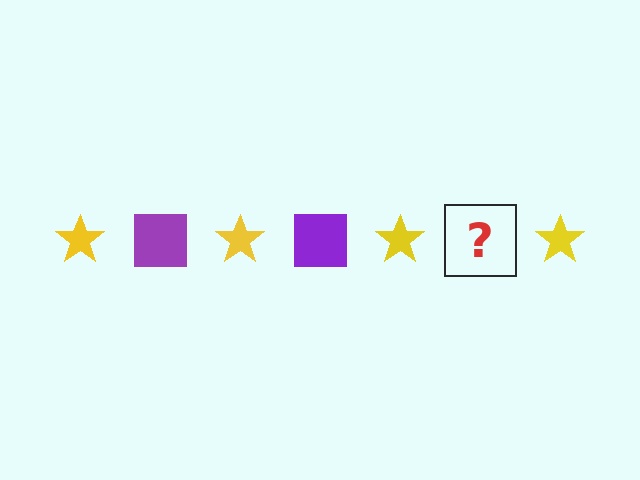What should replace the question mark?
The question mark should be replaced with a purple square.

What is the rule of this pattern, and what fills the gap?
The rule is that the pattern alternates between yellow star and purple square. The gap should be filled with a purple square.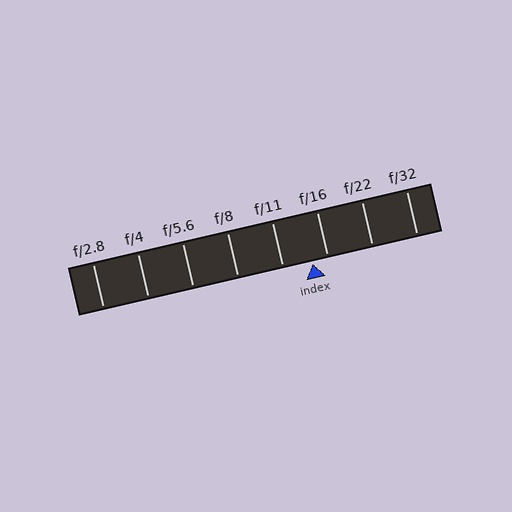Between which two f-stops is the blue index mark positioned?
The index mark is between f/11 and f/16.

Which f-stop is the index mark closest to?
The index mark is closest to f/16.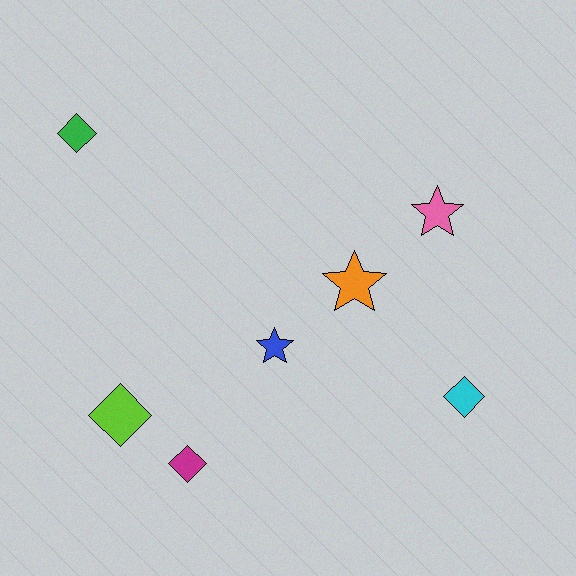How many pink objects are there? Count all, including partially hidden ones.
There is 1 pink object.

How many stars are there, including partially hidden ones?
There are 3 stars.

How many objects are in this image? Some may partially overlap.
There are 7 objects.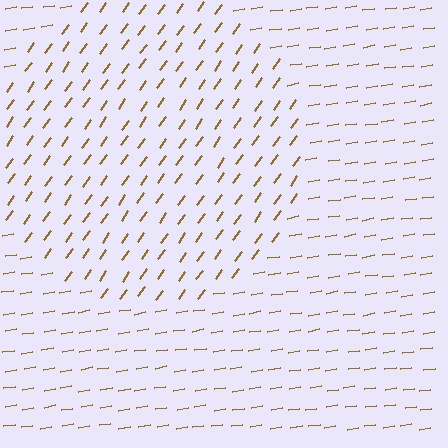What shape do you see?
I see a circle.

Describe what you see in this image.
The image is filled with small brown line segments. A circle region in the image has lines oriented differently from the surrounding lines, creating a visible texture boundary.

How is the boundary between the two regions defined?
The boundary is defined purely by a change in line orientation (approximately 45 degrees difference). All lines are the same color and thickness.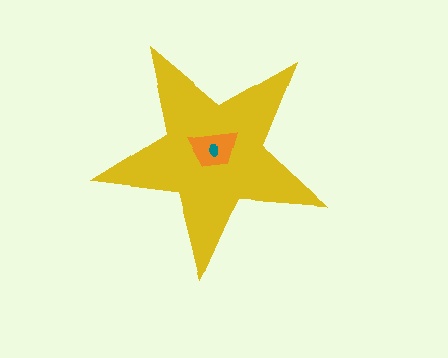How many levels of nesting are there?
3.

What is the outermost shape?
The yellow star.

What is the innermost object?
The teal ellipse.